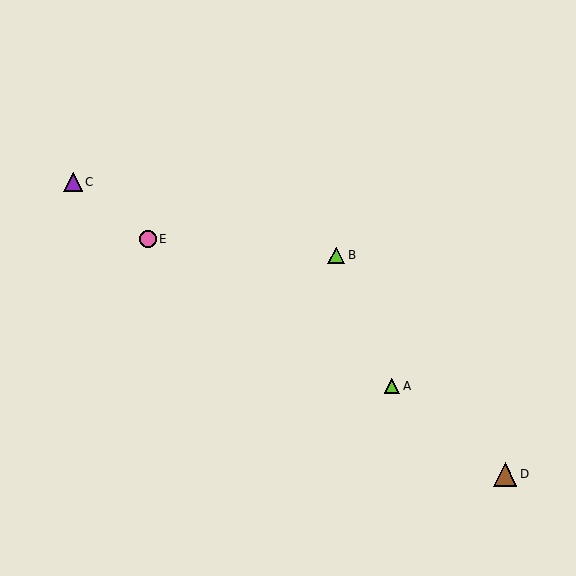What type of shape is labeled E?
Shape E is a pink circle.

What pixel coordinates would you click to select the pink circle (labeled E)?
Click at (148, 239) to select the pink circle E.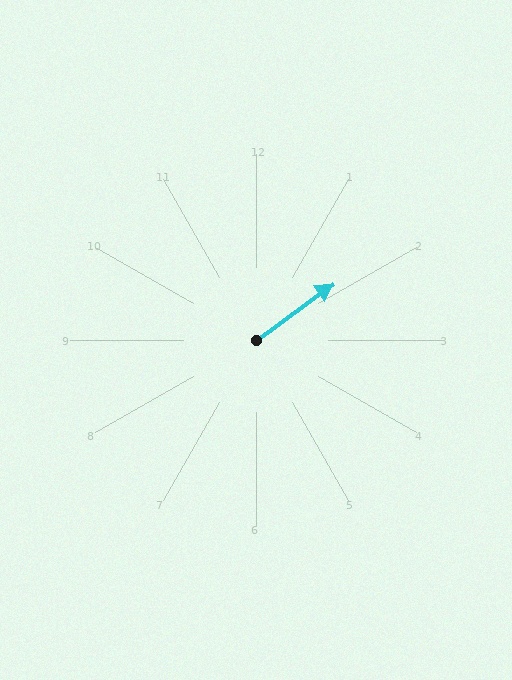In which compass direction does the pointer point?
Northeast.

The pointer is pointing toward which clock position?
Roughly 2 o'clock.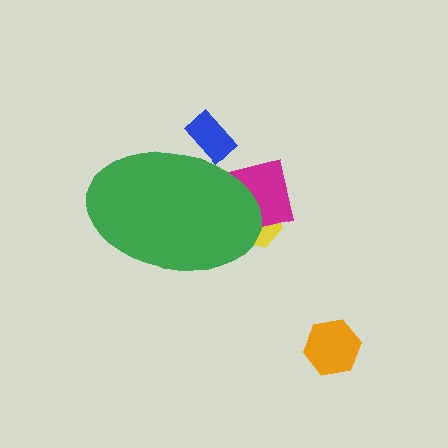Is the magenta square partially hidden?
Yes, the magenta square is partially hidden behind the green ellipse.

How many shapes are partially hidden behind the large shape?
3 shapes are partially hidden.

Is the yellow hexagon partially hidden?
Yes, the yellow hexagon is partially hidden behind the green ellipse.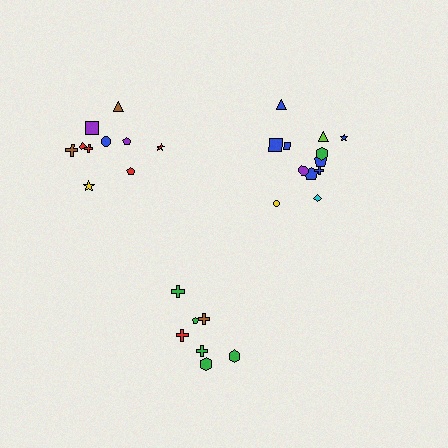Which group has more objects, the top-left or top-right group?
The top-right group.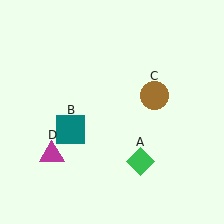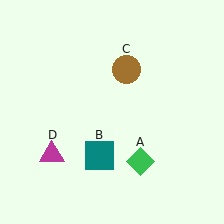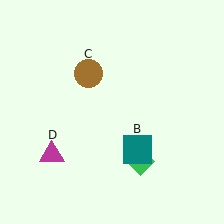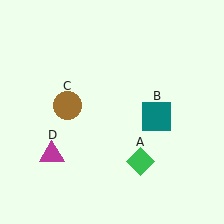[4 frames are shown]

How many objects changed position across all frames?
2 objects changed position: teal square (object B), brown circle (object C).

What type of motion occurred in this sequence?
The teal square (object B), brown circle (object C) rotated counterclockwise around the center of the scene.